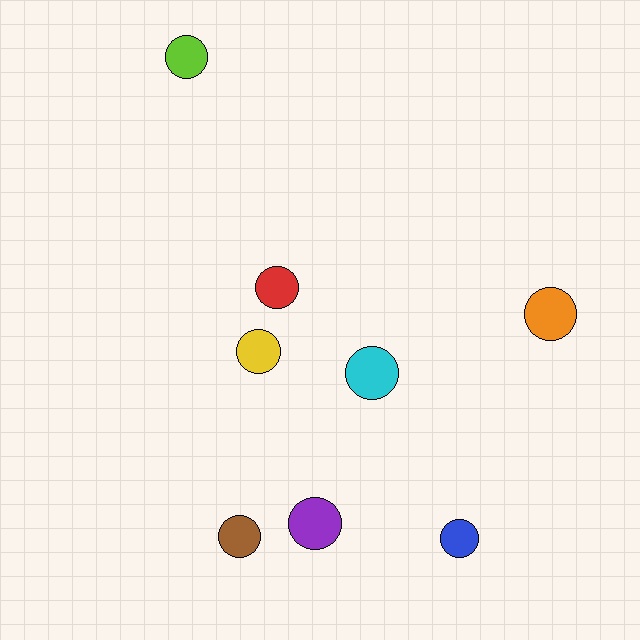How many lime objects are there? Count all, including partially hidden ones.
There is 1 lime object.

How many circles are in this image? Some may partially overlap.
There are 8 circles.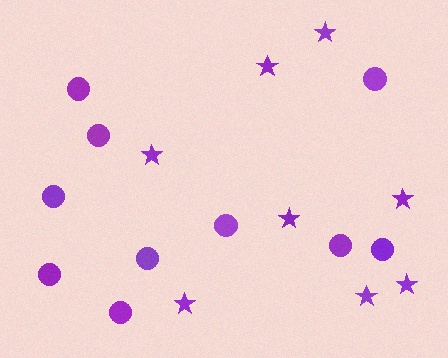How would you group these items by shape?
There are 2 groups: one group of circles (10) and one group of stars (8).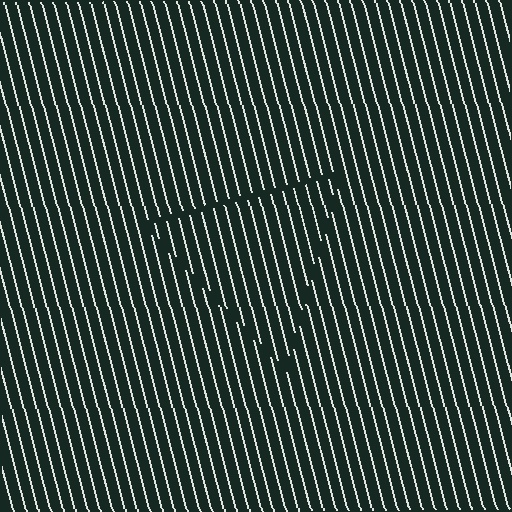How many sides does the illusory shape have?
3 sides — the line-ends trace a triangle.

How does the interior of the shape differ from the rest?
The interior of the shape contains the same grating, shifted by half a period — the contour is defined by the phase discontinuity where line-ends from the inner and outer gratings abut.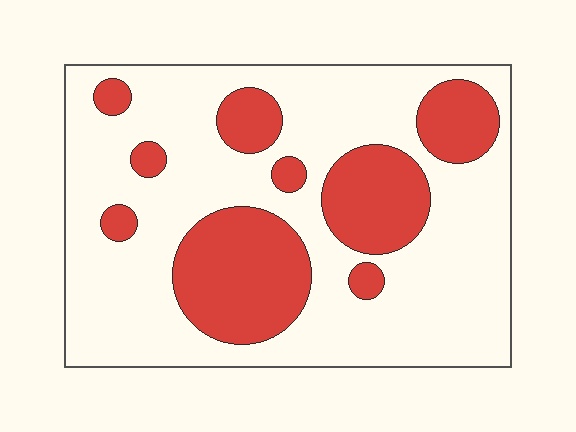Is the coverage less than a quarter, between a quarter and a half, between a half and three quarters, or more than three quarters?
Between a quarter and a half.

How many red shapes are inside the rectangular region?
9.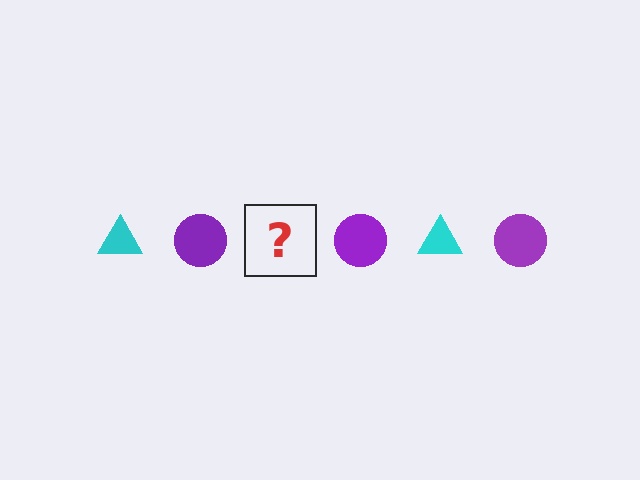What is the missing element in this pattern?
The missing element is a cyan triangle.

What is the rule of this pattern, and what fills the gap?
The rule is that the pattern alternates between cyan triangle and purple circle. The gap should be filled with a cyan triangle.